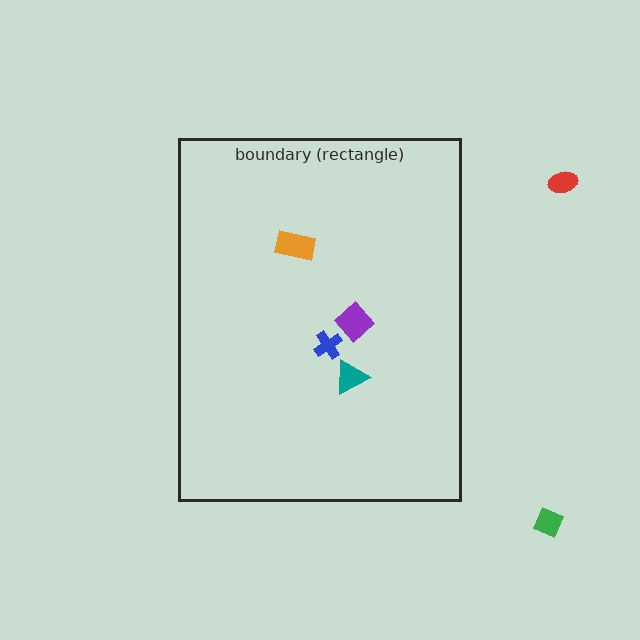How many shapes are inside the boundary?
4 inside, 2 outside.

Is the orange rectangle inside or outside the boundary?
Inside.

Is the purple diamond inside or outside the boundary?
Inside.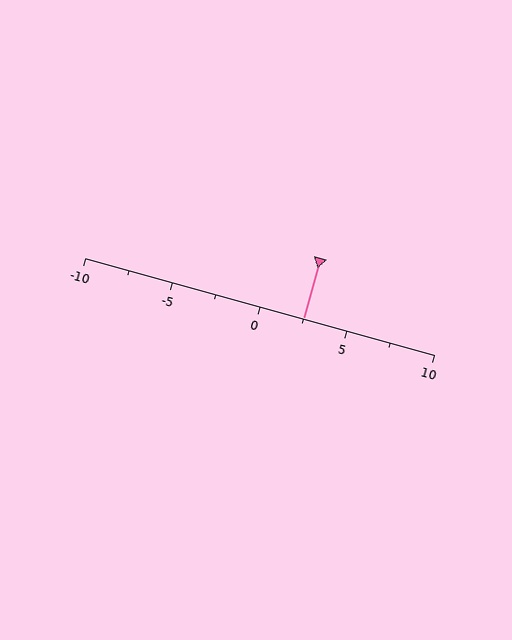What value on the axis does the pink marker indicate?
The marker indicates approximately 2.5.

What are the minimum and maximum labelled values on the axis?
The axis runs from -10 to 10.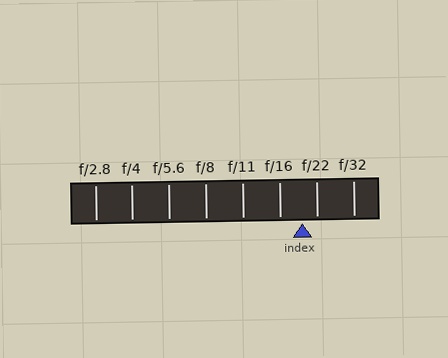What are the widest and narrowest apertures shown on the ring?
The widest aperture shown is f/2.8 and the narrowest is f/32.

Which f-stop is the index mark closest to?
The index mark is closest to f/22.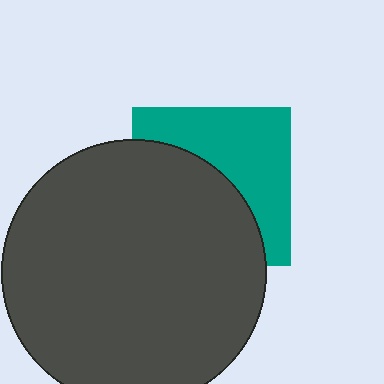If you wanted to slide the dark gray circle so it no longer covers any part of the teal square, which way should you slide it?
Slide it toward the lower-left — that is the most direct way to separate the two shapes.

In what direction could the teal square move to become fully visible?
The teal square could move toward the upper-right. That would shift it out from behind the dark gray circle entirely.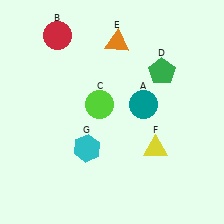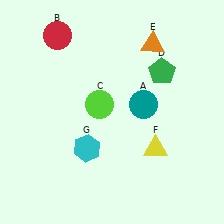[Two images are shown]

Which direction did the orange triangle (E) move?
The orange triangle (E) moved right.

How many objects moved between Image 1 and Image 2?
1 object moved between the two images.